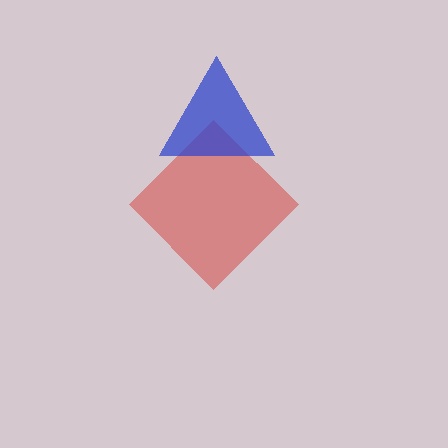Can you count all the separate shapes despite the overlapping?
Yes, there are 2 separate shapes.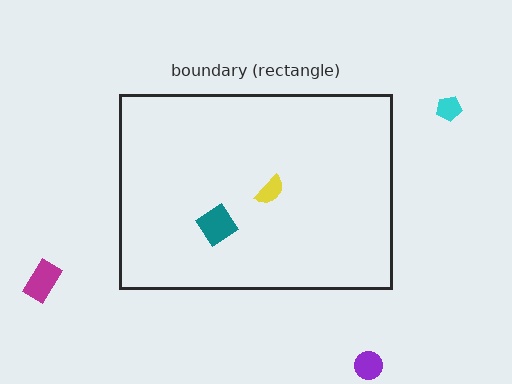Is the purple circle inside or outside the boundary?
Outside.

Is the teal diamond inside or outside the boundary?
Inside.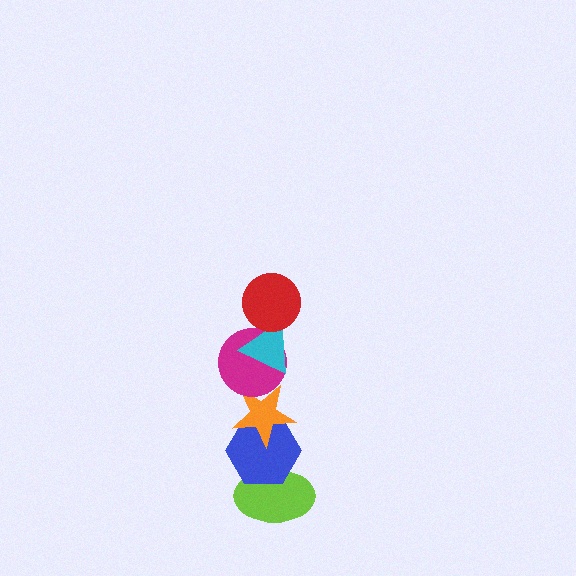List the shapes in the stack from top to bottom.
From top to bottom: the red circle, the cyan triangle, the magenta circle, the orange star, the blue hexagon, the lime ellipse.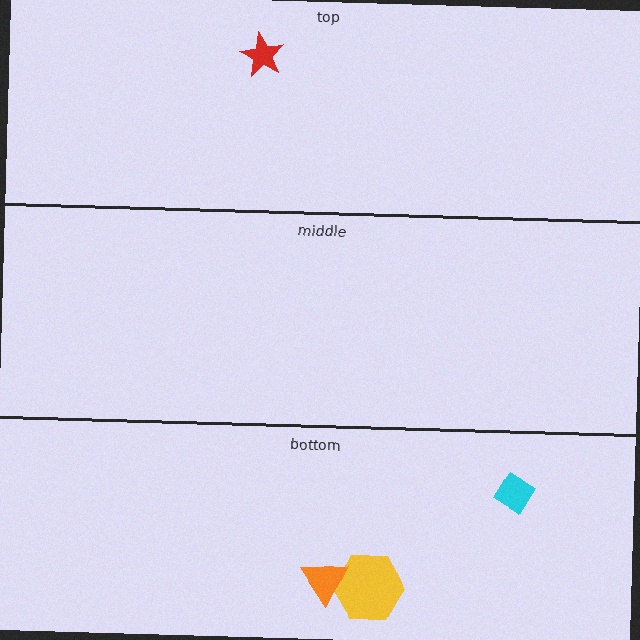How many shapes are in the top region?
1.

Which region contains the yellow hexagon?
The bottom region.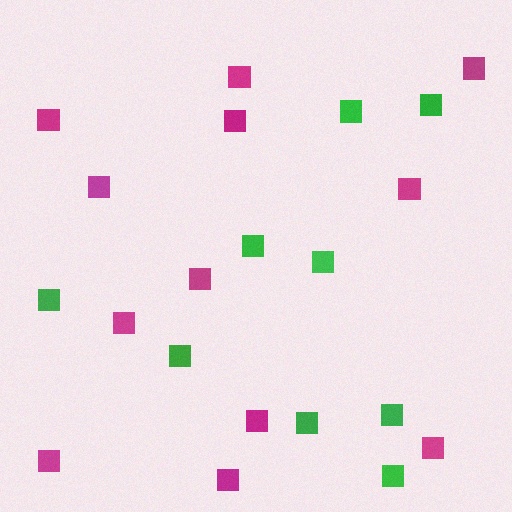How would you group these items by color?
There are 2 groups: one group of green squares (9) and one group of magenta squares (12).